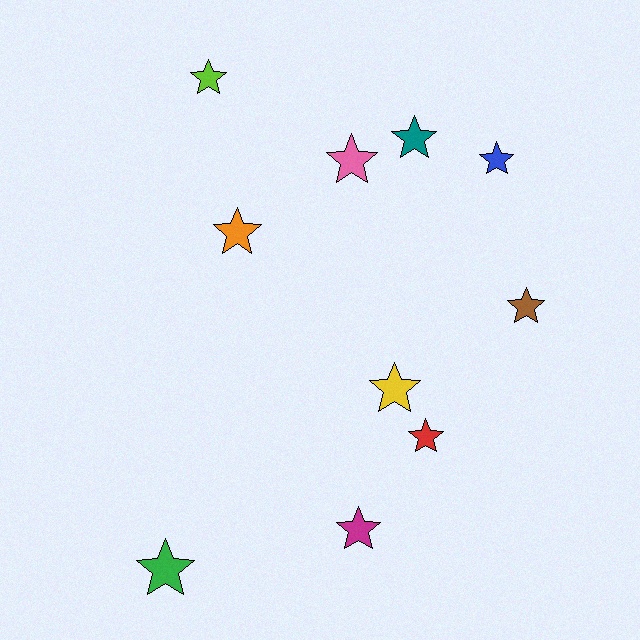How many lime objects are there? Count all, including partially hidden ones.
There is 1 lime object.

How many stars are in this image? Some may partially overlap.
There are 10 stars.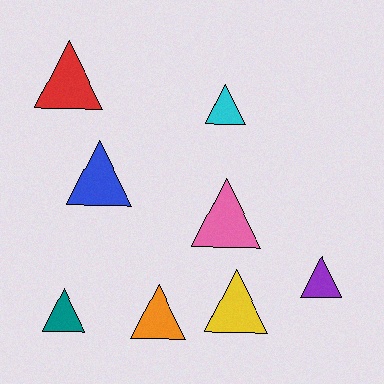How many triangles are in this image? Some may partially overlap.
There are 8 triangles.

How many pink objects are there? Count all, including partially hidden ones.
There is 1 pink object.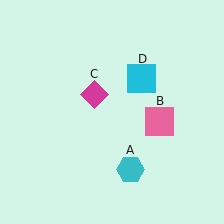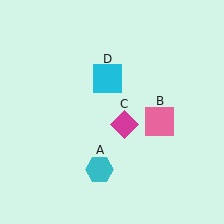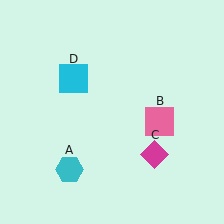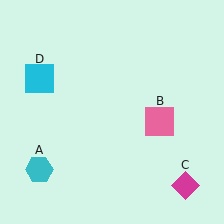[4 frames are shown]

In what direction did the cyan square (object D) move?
The cyan square (object D) moved left.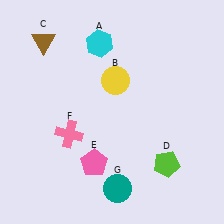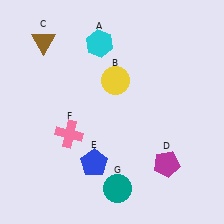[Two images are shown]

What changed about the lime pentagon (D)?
In Image 1, D is lime. In Image 2, it changed to magenta.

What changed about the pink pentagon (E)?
In Image 1, E is pink. In Image 2, it changed to blue.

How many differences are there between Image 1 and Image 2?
There are 2 differences between the two images.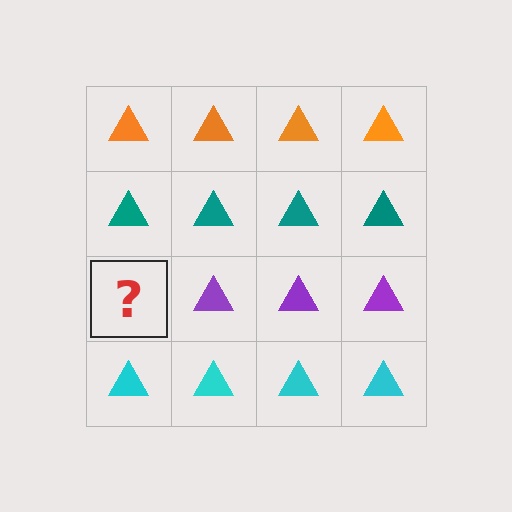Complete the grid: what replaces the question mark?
The question mark should be replaced with a purple triangle.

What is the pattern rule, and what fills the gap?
The rule is that each row has a consistent color. The gap should be filled with a purple triangle.